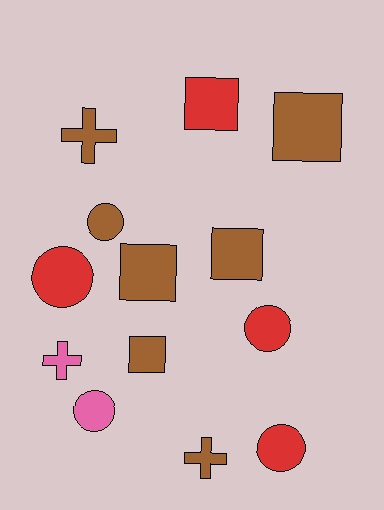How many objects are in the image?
There are 13 objects.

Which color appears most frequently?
Brown, with 7 objects.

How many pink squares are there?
There are no pink squares.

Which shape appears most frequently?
Square, with 5 objects.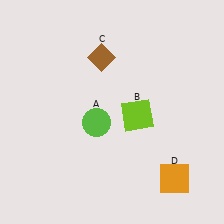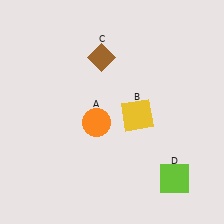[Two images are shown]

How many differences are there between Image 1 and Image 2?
There are 3 differences between the two images.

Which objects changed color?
A changed from lime to orange. B changed from lime to yellow. D changed from orange to lime.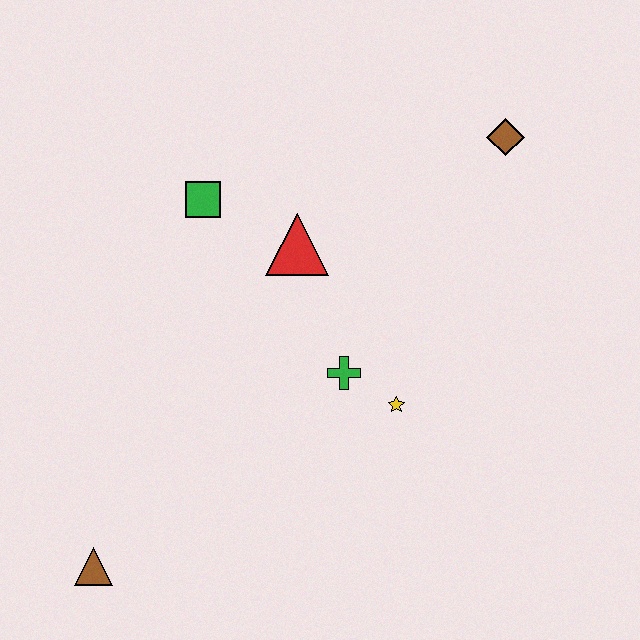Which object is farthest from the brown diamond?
The brown triangle is farthest from the brown diamond.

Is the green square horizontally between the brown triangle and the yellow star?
Yes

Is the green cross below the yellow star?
No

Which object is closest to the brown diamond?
The red triangle is closest to the brown diamond.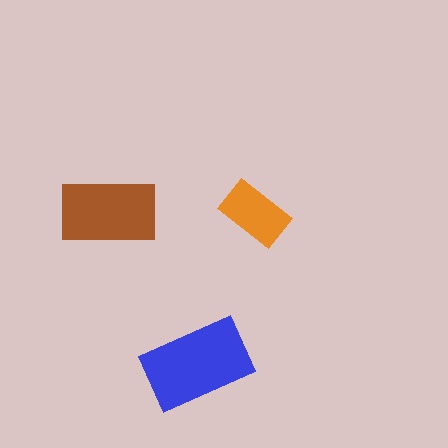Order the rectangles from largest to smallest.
the blue one, the brown one, the orange one.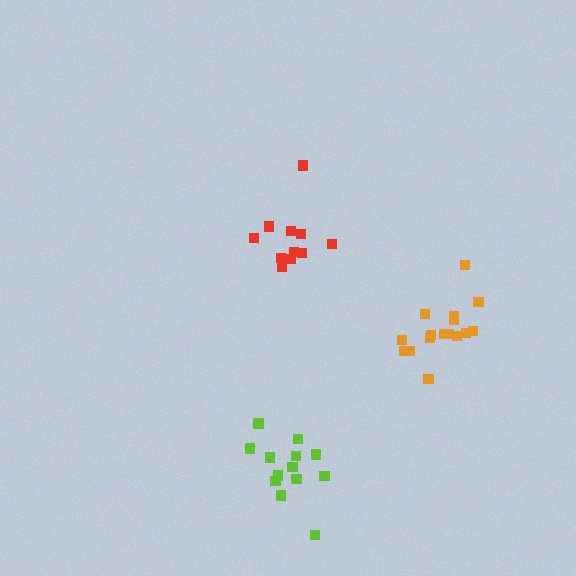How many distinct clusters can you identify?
There are 3 distinct clusters.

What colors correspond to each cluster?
The clusters are colored: red, orange, lime.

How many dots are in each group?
Group 1: 11 dots, Group 2: 16 dots, Group 3: 13 dots (40 total).